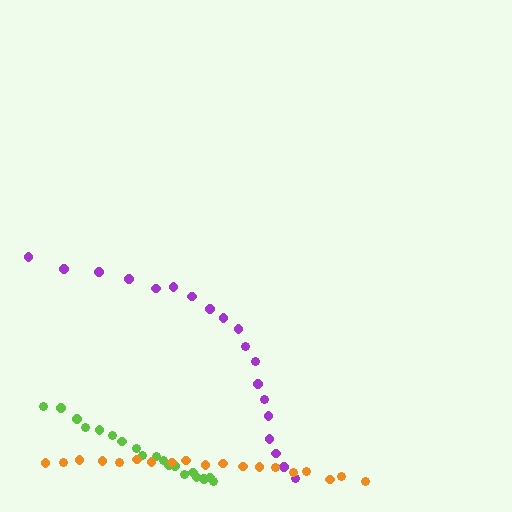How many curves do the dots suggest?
There are 3 distinct paths.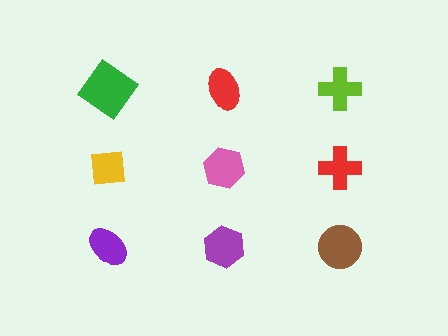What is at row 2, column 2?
A pink hexagon.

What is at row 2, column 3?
A red cross.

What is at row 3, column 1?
A purple ellipse.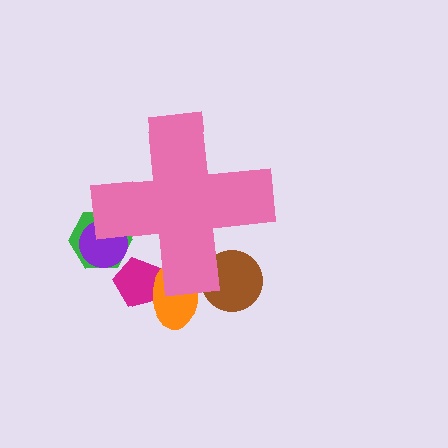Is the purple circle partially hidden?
Yes, the purple circle is partially hidden behind the pink cross.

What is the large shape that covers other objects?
A pink cross.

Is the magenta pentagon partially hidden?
Yes, the magenta pentagon is partially hidden behind the pink cross.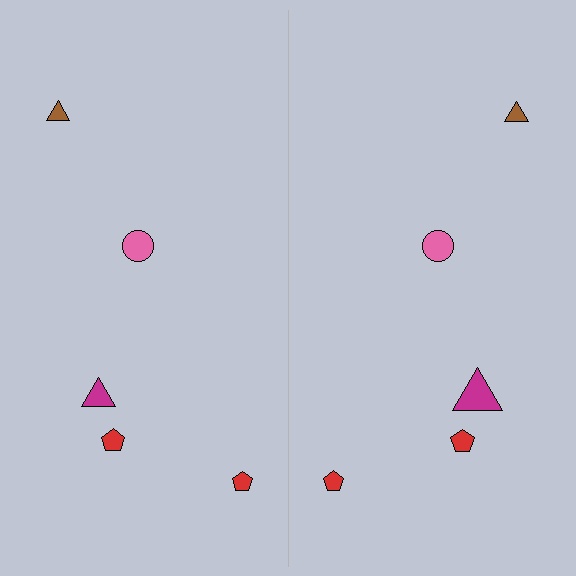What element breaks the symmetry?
The magenta triangle on the right side has a different size than its mirror counterpart.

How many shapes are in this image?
There are 10 shapes in this image.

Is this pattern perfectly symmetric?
No, the pattern is not perfectly symmetric. The magenta triangle on the right side has a different size than its mirror counterpart.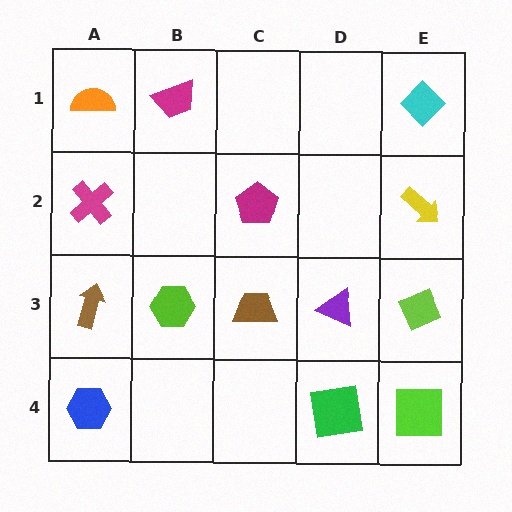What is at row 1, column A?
An orange semicircle.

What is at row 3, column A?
A brown arrow.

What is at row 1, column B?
A magenta trapezoid.